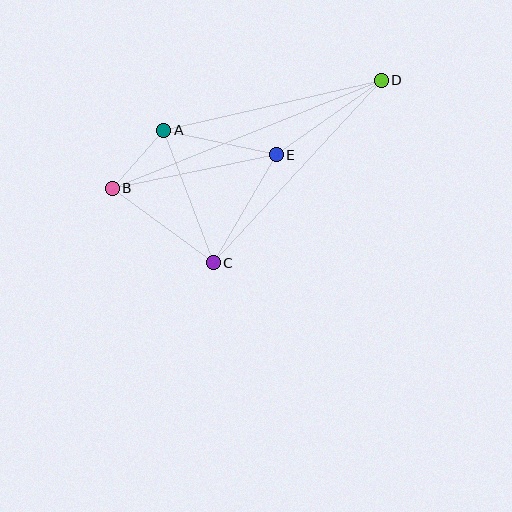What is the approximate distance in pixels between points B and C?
The distance between B and C is approximately 125 pixels.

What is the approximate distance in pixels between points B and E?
The distance between B and E is approximately 167 pixels.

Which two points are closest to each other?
Points A and B are closest to each other.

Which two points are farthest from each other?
Points B and D are farthest from each other.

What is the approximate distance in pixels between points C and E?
The distance between C and E is approximately 125 pixels.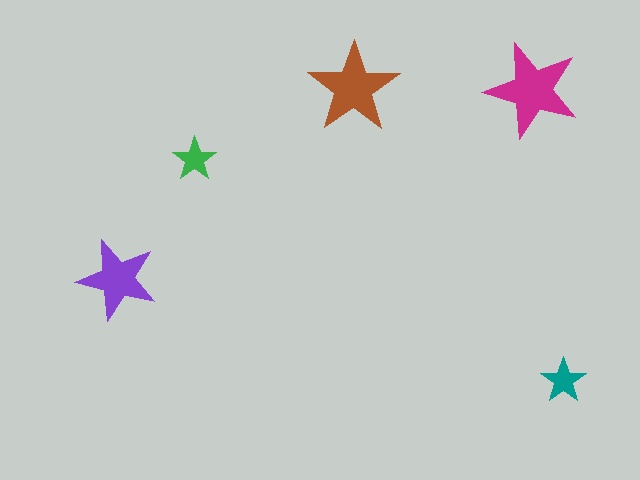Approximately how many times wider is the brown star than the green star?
About 2 times wider.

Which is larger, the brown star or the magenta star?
The magenta one.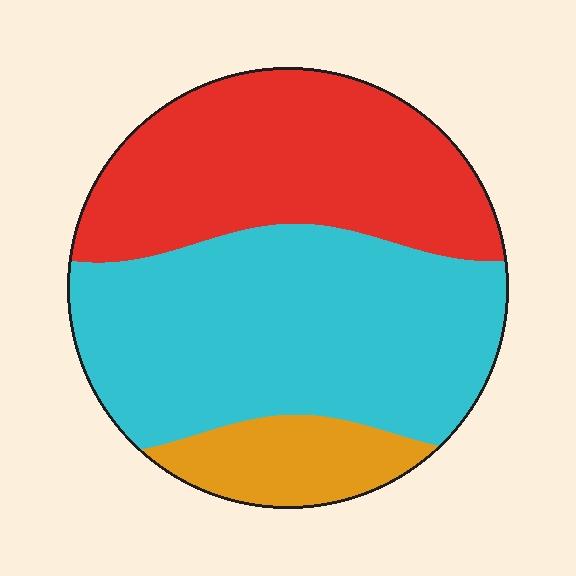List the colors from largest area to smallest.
From largest to smallest: cyan, red, orange.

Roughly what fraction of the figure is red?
Red takes up about three eighths (3/8) of the figure.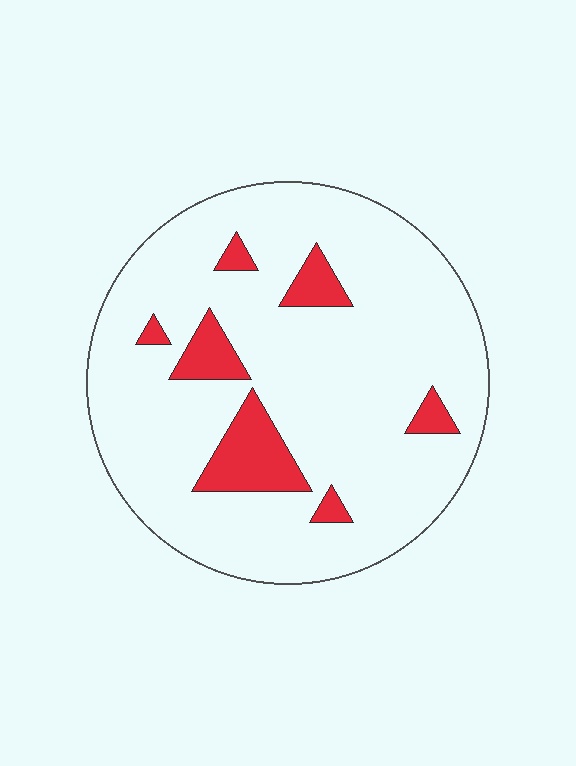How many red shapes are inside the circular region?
7.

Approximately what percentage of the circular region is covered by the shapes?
Approximately 10%.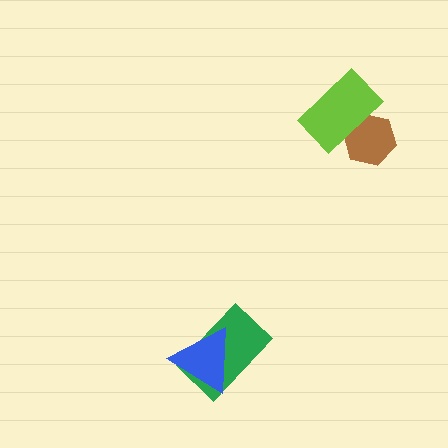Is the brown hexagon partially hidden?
Yes, it is partially covered by another shape.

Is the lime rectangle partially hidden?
No, no other shape covers it.